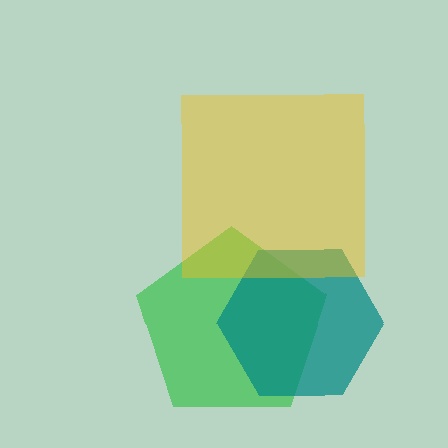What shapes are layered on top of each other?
The layered shapes are: a green pentagon, a teal hexagon, a yellow square.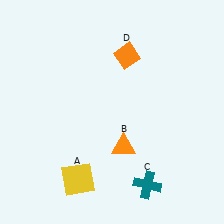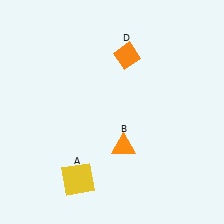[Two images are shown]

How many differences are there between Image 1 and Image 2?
There is 1 difference between the two images.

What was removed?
The teal cross (C) was removed in Image 2.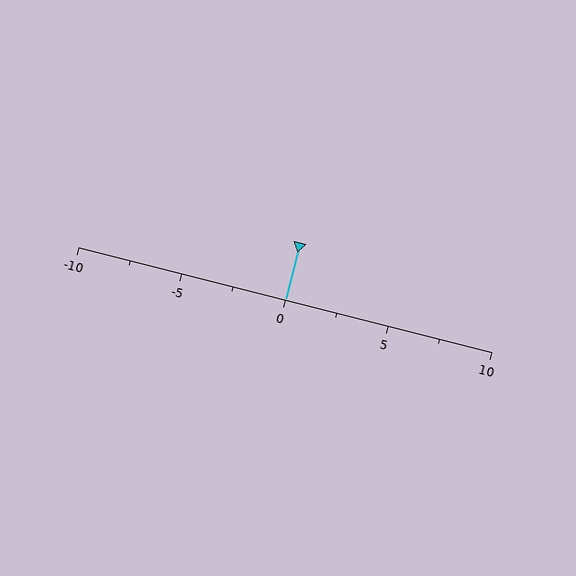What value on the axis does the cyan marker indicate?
The marker indicates approximately 0.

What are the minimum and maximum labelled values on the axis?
The axis runs from -10 to 10.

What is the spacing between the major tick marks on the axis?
The major ticks are spaced 5 apart.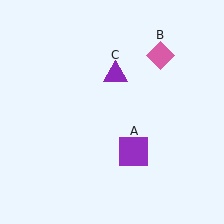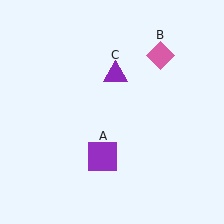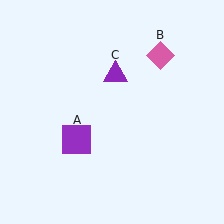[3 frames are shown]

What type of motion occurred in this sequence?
The purple square (object A) rotated clockwise around the center of the scene.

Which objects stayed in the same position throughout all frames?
Pink diamond (object B) and purple triangle (object C) remained stationary.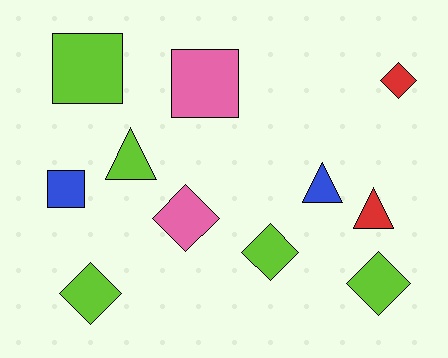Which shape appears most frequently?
Diamond, with 5 objects.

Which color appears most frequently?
Lime, with 5 objects.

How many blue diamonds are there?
There are no blue diamonds.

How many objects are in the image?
There are 11 objects.